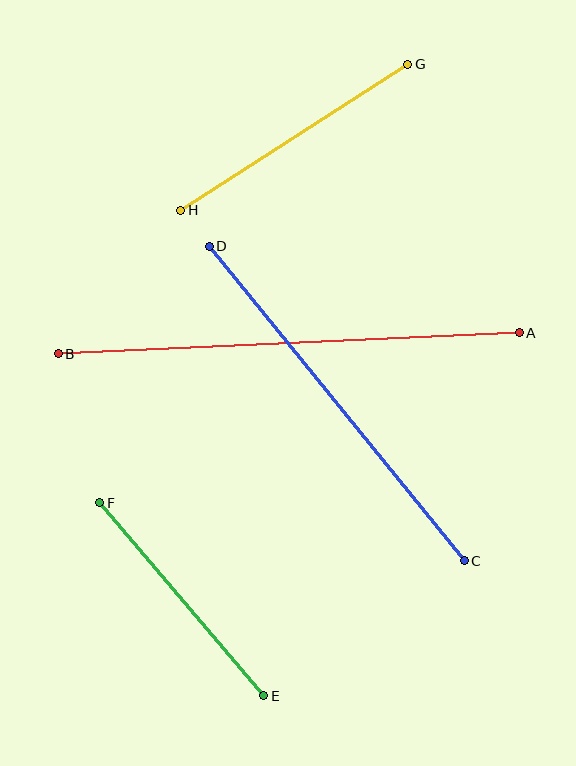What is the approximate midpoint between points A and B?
The midpoint is at approximately (289, 343) pixels.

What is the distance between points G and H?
The distance is approximately 270 pixels.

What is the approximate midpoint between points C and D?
The midpoint is at approximately (337, 403) pixels.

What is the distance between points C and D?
The distance is approximately 405 pixels.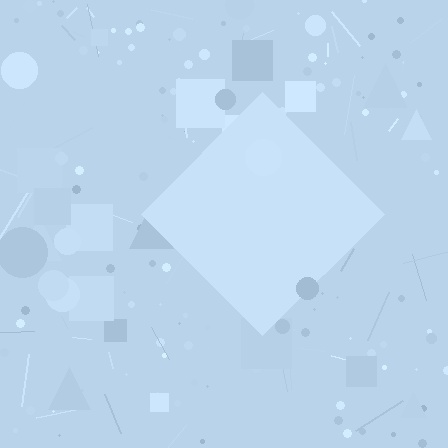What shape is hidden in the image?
A diamond is hidden in the image.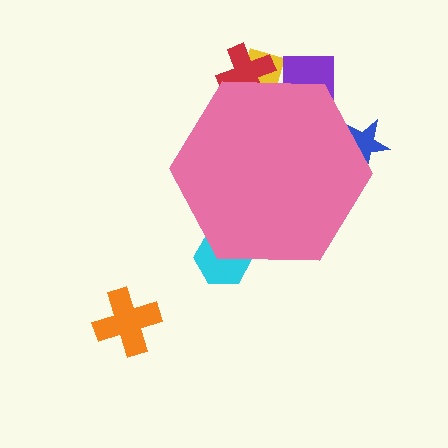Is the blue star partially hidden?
Yes, the blue star is partially hidden behind the pink hexagon.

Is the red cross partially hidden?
Yes, the red cross is partially hidden behind the pink hexagon.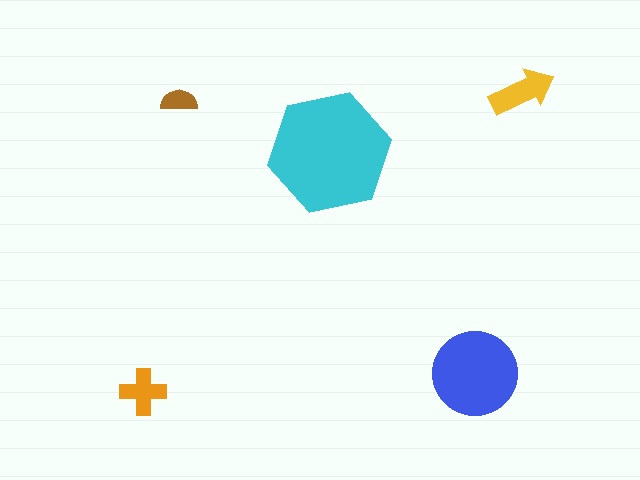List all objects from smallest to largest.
The brown semicircle, the orange cross, the yellow arrow, the blue circle, the cyan hexagon.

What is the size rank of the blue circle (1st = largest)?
2nd.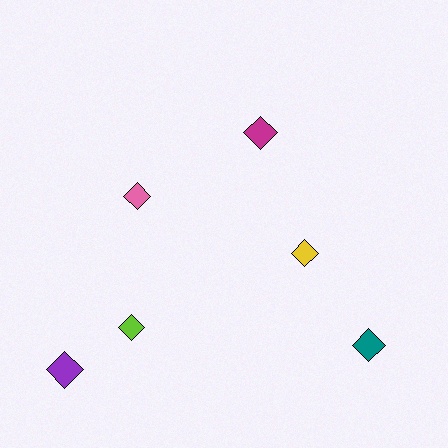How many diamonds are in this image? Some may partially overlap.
There are 6 diamonds.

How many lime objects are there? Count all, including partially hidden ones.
There is 1 lime object.